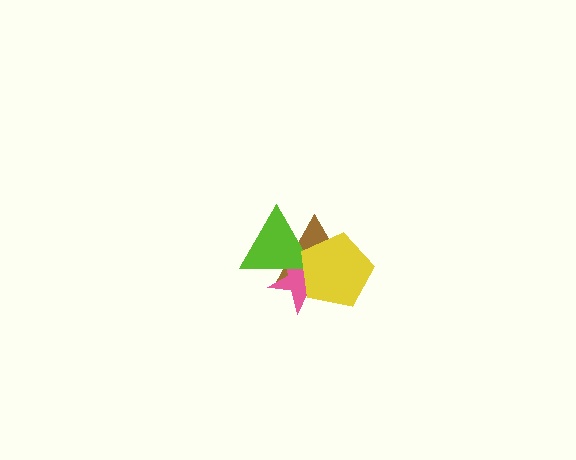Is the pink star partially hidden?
Yes, it is partially covered by another shape.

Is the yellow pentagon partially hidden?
No, no other shape covers it.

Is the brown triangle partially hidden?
Yes, it is partially covered by another shape.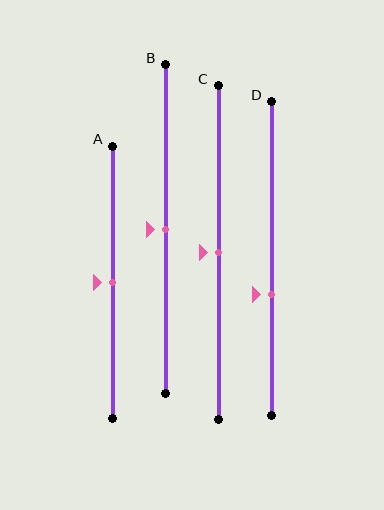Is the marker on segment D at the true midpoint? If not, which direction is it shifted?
No, the marker on segment D is shifted downward by about 11% of the segment length.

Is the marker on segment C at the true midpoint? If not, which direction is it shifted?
Yes, the marker on segment C is at the true midpoint.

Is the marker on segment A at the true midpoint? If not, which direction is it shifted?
Yes, the marker on segment A is at the true midpoint.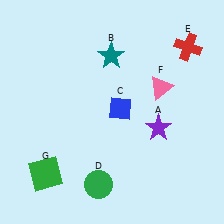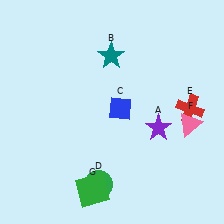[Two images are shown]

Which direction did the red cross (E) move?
The red cross (E) moved down.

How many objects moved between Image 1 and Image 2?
3 objects moved between the two images.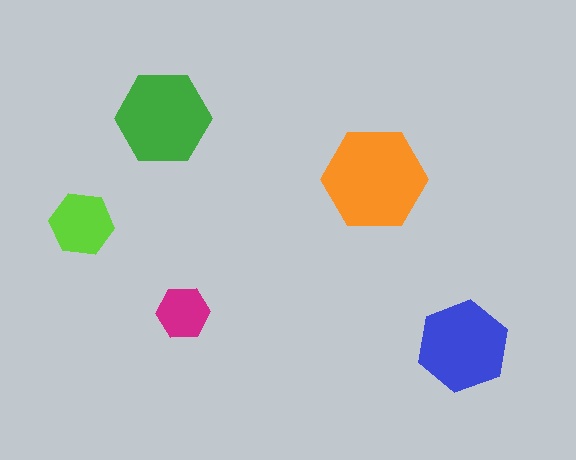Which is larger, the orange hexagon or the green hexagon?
The orange one.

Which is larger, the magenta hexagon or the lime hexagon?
The lime one.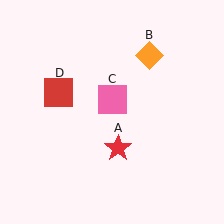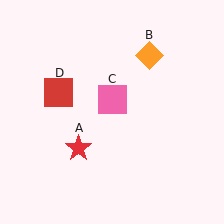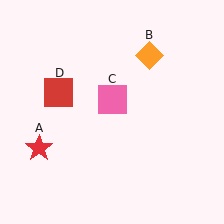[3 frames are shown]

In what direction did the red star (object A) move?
The red star (object A) moved left.